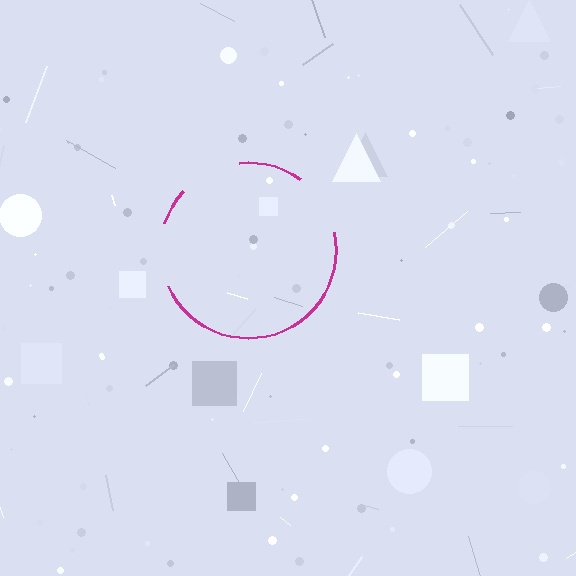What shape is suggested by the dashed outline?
The dashed outline suggests a circle.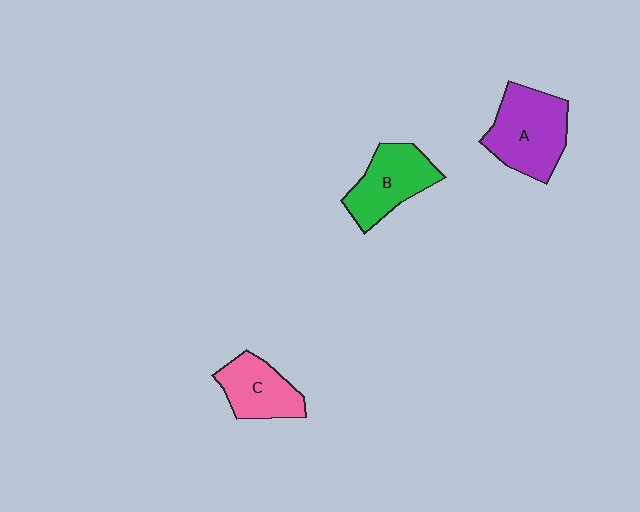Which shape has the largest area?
Shape A (purple).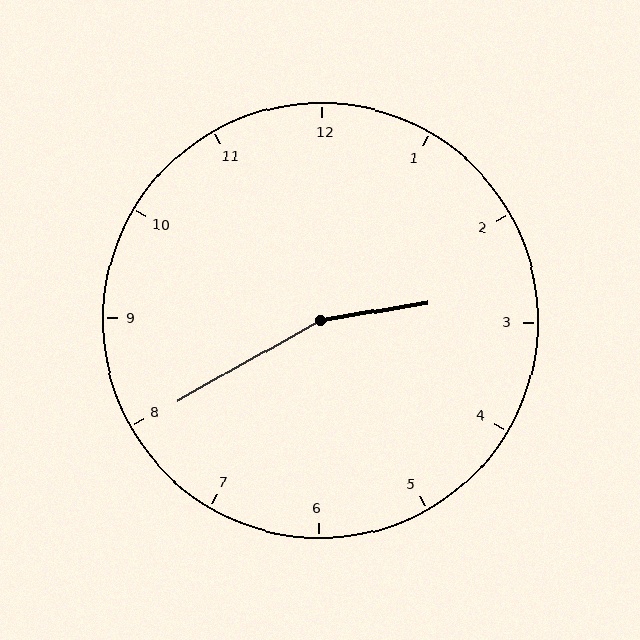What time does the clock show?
2:40.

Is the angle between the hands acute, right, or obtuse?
It is obtuse.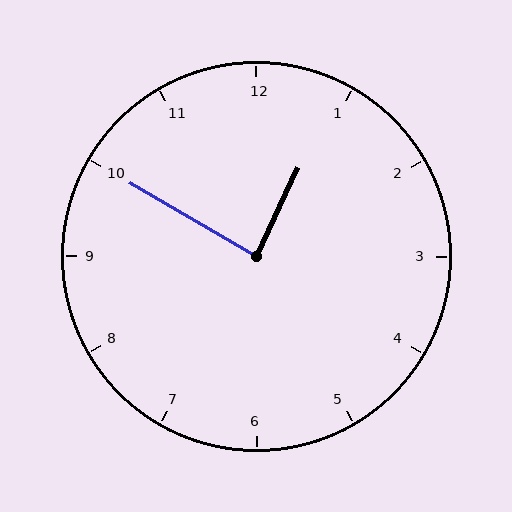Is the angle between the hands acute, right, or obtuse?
It is right.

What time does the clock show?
12:50.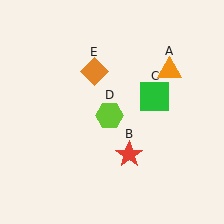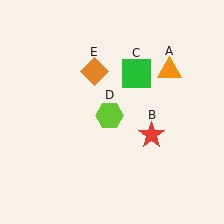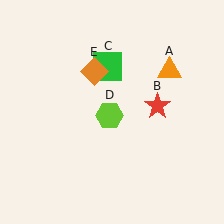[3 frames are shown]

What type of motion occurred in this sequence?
The red star (object B), green square (object C) rotated counterclockwise around the center of the scene.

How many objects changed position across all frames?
2 objects changed position: red star (object B), green square (object C).